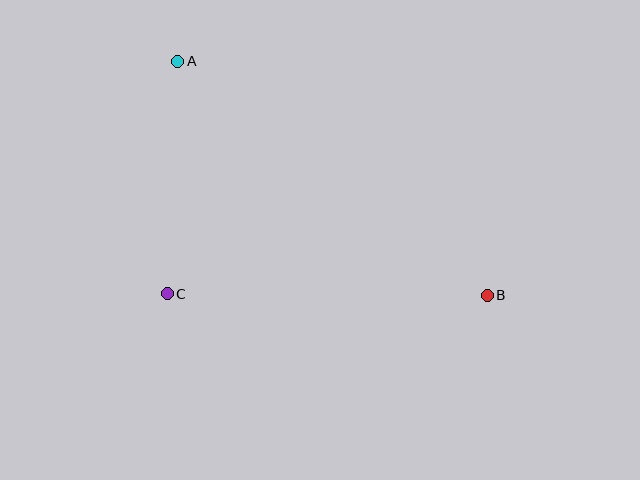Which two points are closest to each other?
Points A and C are closest to each other.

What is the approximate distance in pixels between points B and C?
The distance between B and C is approximately 320 pixels.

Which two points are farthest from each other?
Points A and B are farthest from each other.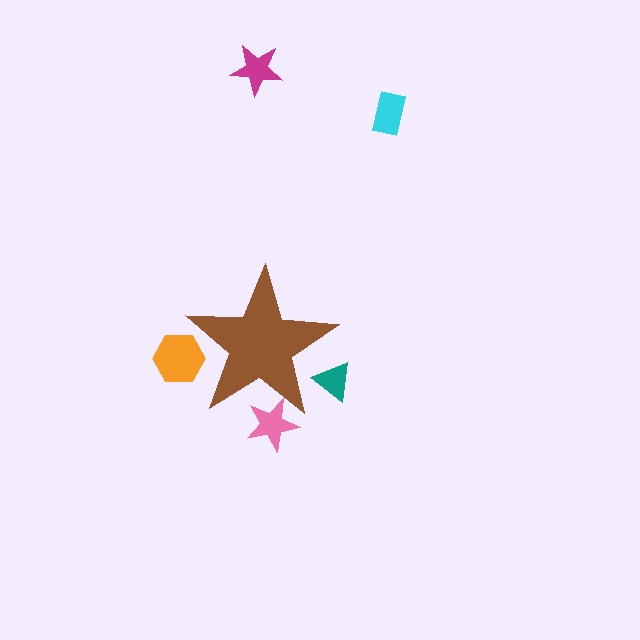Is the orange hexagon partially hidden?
Yes, the orange hexagon is partially hidden behind the brown star.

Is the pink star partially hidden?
Yes, the pink star is partially hidden behind the brown star.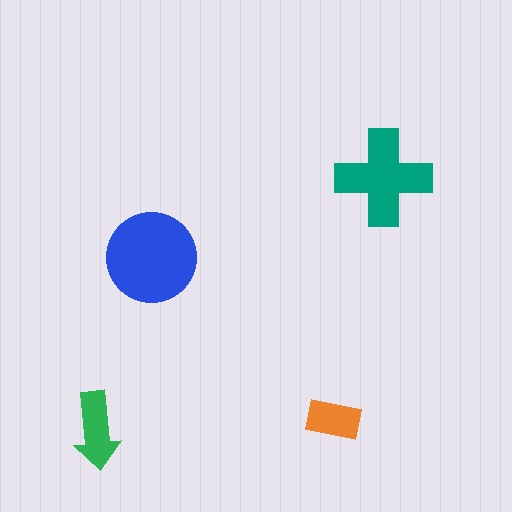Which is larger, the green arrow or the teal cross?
The teal cross.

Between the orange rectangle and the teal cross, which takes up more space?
The teal cross.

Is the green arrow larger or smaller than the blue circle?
Smaller.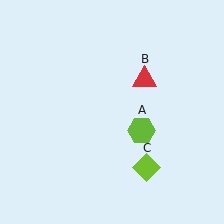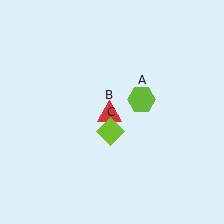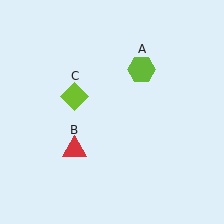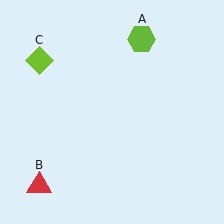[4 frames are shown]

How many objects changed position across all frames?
3 objects changed position: lime hexagon (object A), red triangle (object B), lime diamond (object C).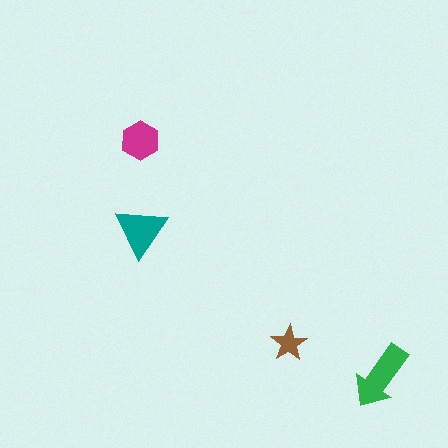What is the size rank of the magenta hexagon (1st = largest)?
3rd.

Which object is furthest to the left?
The magenta hexagon is leftmost.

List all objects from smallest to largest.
The brown star, the magenta hexagon, the teal triangle, the green arrow.